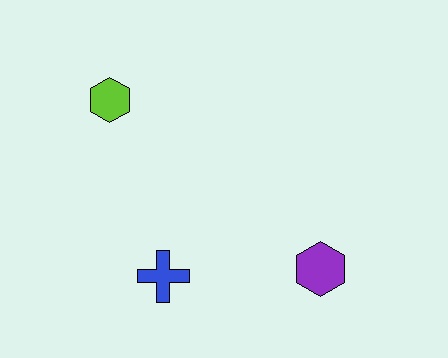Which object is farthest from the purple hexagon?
The lime hexagon is farthest from the purple hexagon.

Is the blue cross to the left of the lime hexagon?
No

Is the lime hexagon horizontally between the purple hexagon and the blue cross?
No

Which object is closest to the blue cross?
The purple hexagon is closest to the blue cross.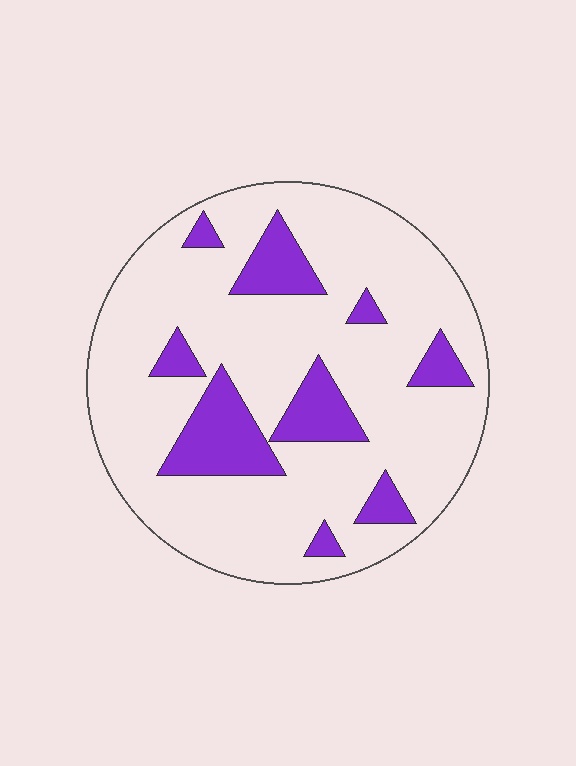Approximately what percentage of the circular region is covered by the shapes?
Approximately 20%.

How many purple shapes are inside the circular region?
9.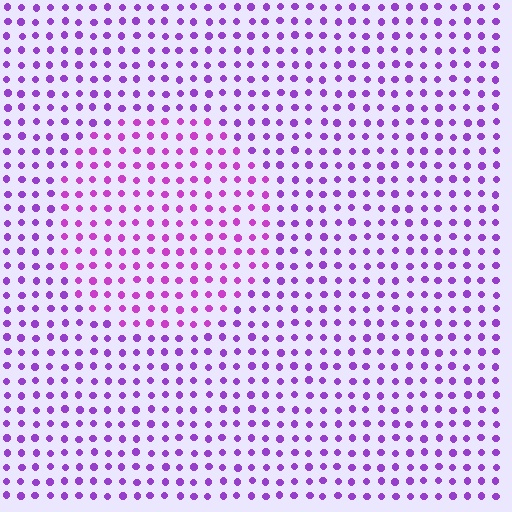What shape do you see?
I see a circle.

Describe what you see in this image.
The image is filled with small purple elements in a uniform arrangement. A circle-shaped region is visible where the elements are tinted to a slightly different hue, forming a subtle color boundary.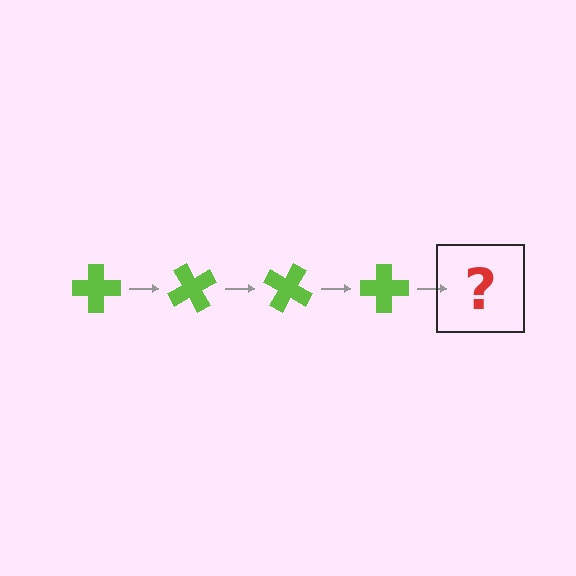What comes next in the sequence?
The next element should be a lime cross rotated 240 degrees.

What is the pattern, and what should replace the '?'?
The pattern is that the cross rotates 60 degrees each step. The '?' should be a lime cross rotated 240 degrees.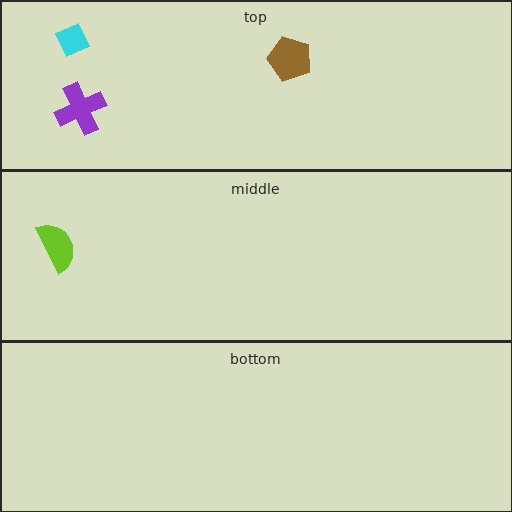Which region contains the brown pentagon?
The top region.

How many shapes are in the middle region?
1.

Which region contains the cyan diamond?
The top region.